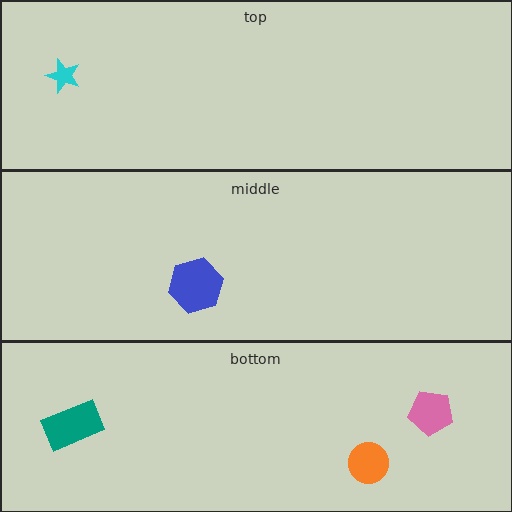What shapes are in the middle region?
The blue hexagon.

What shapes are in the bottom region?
The pink pentagon, the orange circle, the teal rectangle.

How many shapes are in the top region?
1.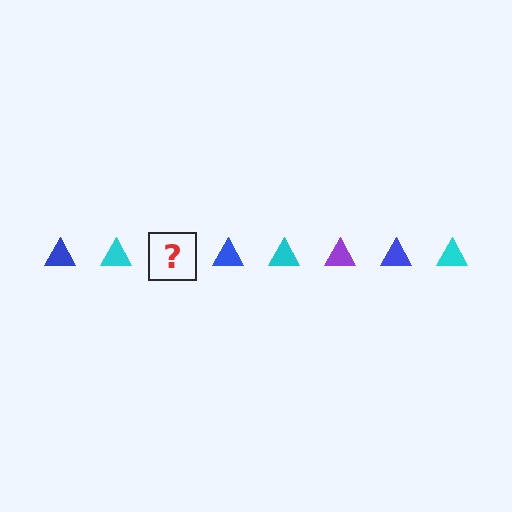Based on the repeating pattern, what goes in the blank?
The blank should be a purple triangle.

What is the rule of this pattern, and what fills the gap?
The rule is that the pattern cycles through blue, cyan, purple triangles. The gap should be filled with a purple triangle.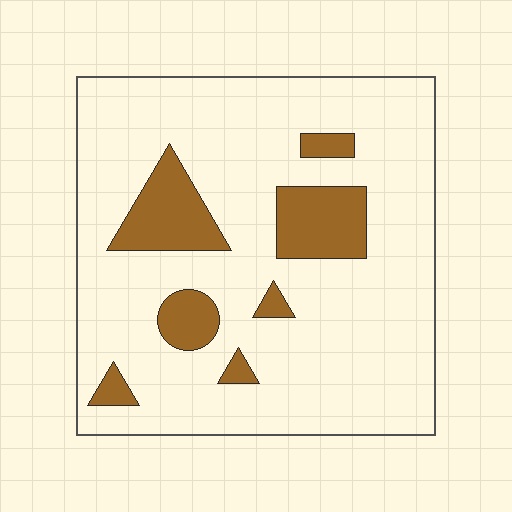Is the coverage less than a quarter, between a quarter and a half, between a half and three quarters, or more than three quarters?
Less than a quarter.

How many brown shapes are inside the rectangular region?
7.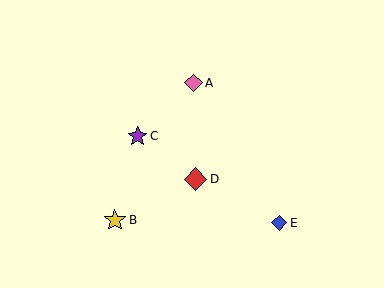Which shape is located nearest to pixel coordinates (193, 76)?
The pink diamond (labeled A) at (193, 83) is nearest to that location.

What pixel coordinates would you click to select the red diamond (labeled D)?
Click at (196, 179) to select the red diamond D.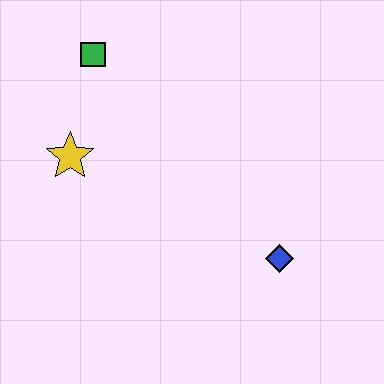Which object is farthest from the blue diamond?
The green square is farthest from the blue diamond.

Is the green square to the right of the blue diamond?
No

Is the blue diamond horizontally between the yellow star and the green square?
No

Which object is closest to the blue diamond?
The yellow star is closest to the blue diamond.